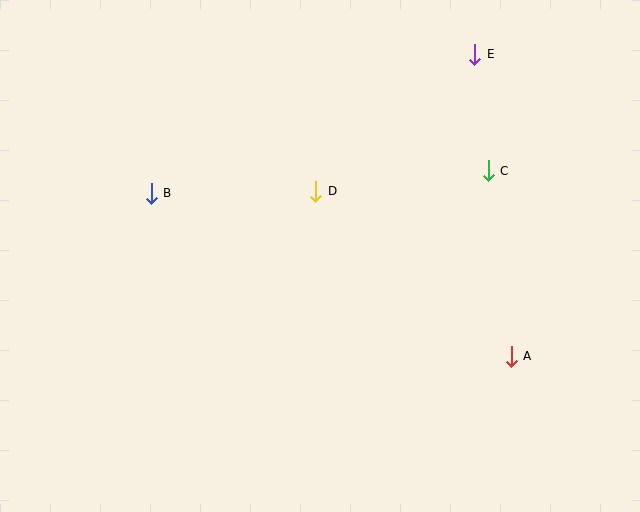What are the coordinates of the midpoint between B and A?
The midpoint between B and A is at (331, 275).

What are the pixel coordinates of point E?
Point E is at (475, 54).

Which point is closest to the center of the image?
Point D at (316, 191) is closest to the center.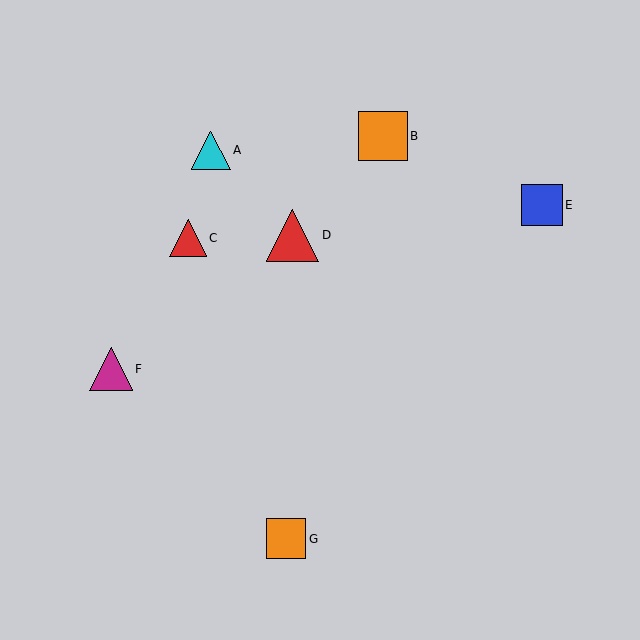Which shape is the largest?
The red triangle (labeled D) is the largest.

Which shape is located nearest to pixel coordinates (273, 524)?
The orange square (labeled G) at (286, 539) is nearest to that location.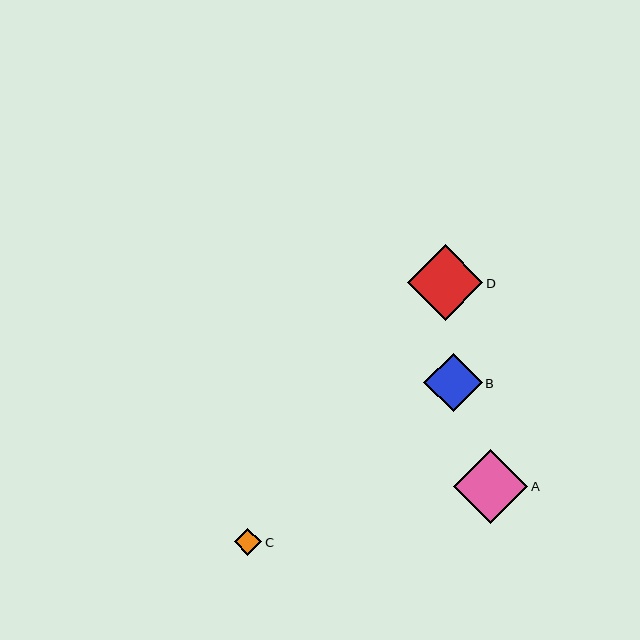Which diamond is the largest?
Diamond D is the largest with a size of approximately 76 pixels.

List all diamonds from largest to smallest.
From largest to smallest: D, A, B, C.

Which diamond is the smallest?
Diamond C is the smallest with a size of approximately 27 pixels.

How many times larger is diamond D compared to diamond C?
Diamond D is approximately 2.8 times the size of diamond C.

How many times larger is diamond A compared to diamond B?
Diamond A is approximately 1.3 times the size of diamond B.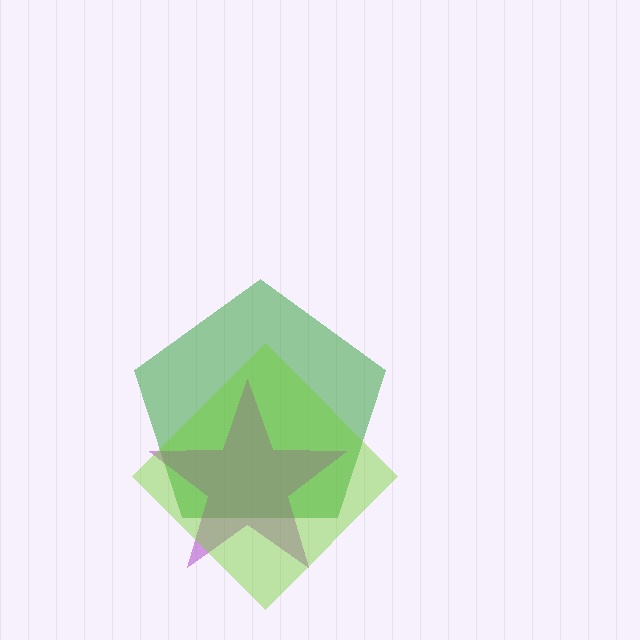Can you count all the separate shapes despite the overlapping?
Yes, there are 3 separate shapes.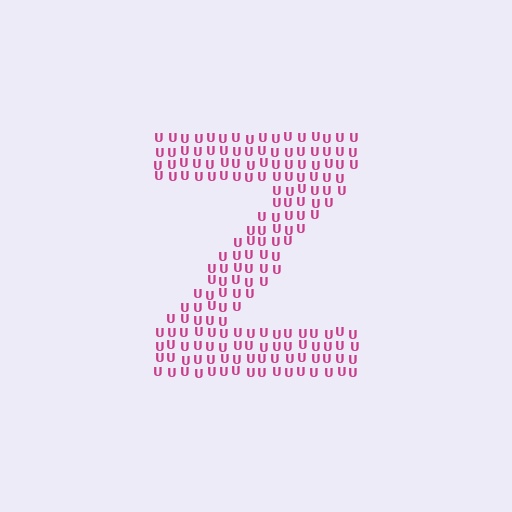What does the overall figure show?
The overall figure shows the letter Z.